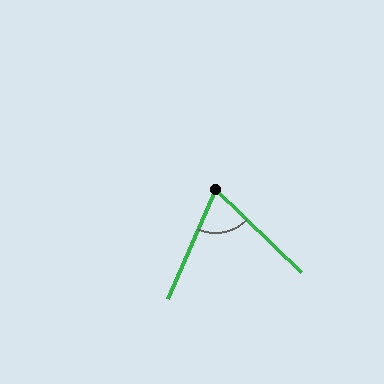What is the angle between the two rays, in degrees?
Approximately 70 degrees.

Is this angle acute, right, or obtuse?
It is acute.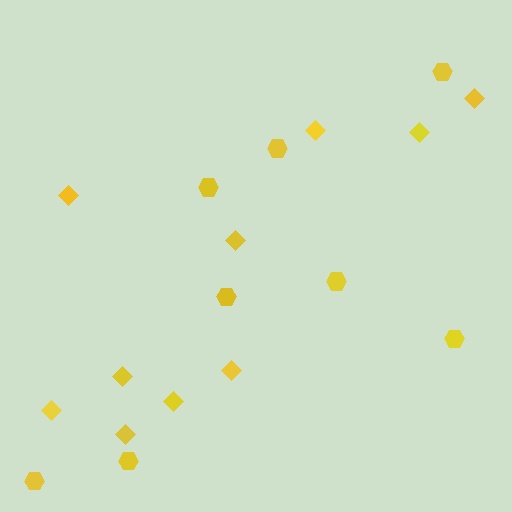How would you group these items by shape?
There are 2 groups: one group of diamonds (10) and one group of hexagons (8).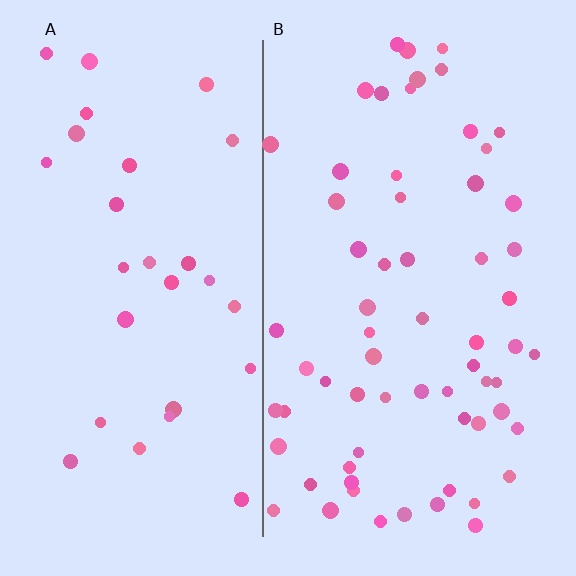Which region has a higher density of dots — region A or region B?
B (the right).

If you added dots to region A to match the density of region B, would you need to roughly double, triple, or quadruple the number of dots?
Approximately double.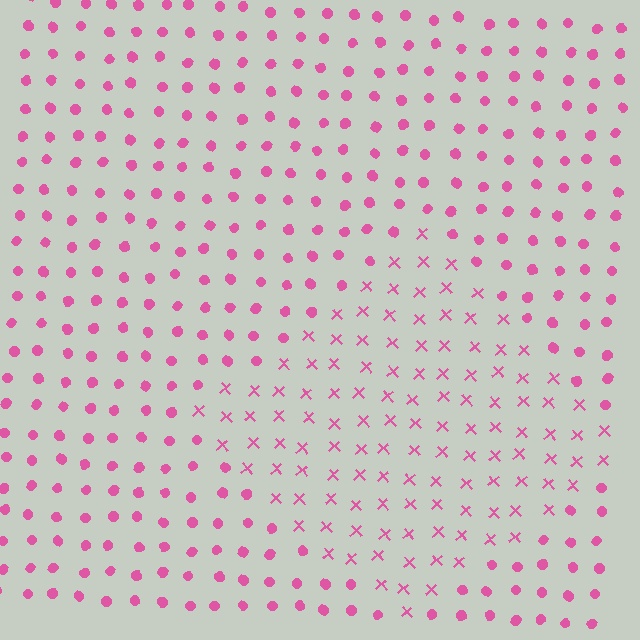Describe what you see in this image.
The image is filled with small pink elements arranged in a uniform grid. A diamond-shaped region contains X marks, while the surrounding area contains circles. The boundary is defined purely by the change in element shape.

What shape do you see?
I see a diamond.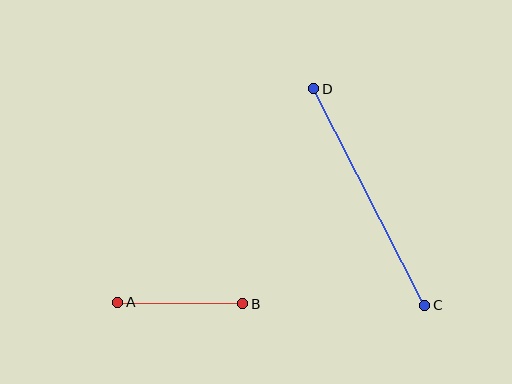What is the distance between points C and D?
The distance is approximately 244 pixels.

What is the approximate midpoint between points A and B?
The midpoint is at approximately (180, 303) pixels.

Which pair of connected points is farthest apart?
Points C and D are farthest apart.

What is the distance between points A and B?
The distance is approximately 125 pixels.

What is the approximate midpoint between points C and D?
The midpoint is at approximately (369, 197) pixels.